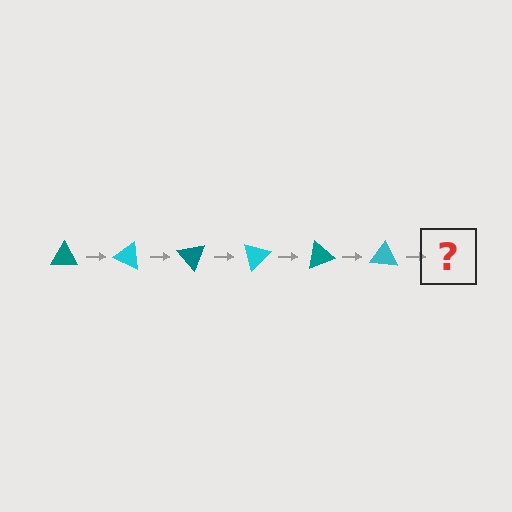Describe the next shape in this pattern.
It should be a teal triangle, rotated 150 degrees from the start.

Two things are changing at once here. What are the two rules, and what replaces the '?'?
The two rules are that it rotates 25 degrees each step and the color cycles through teal and cyan. The '?' should be a teal triangle, rotated 150 degrees from the start.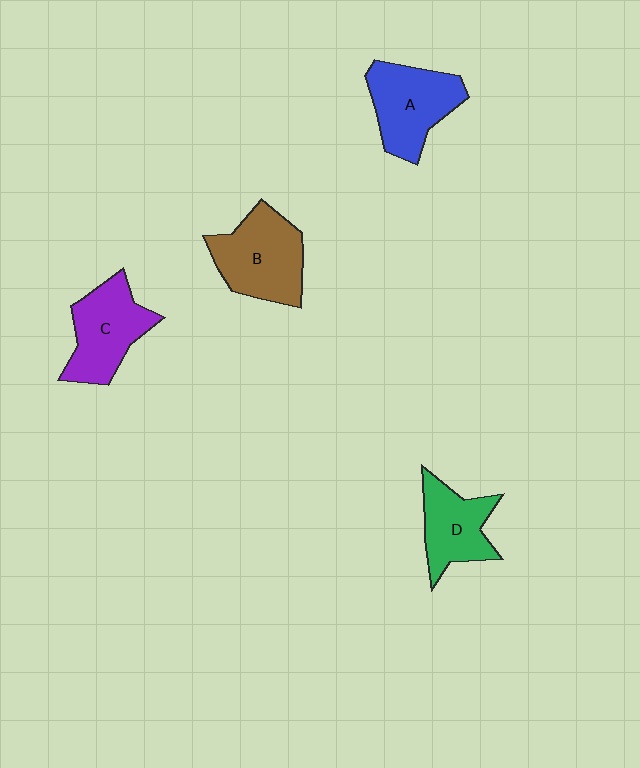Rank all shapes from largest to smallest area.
From largest to smallest: B (brown), A (blue), C (purple), D (green).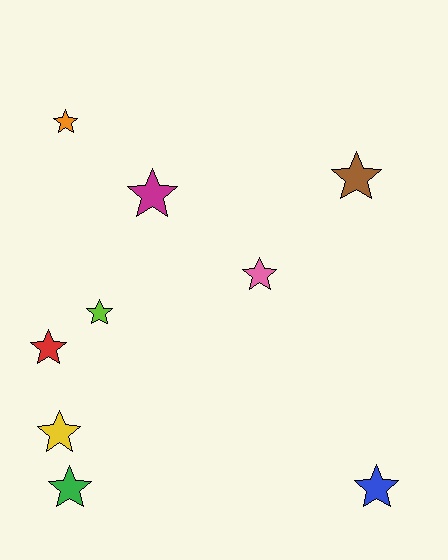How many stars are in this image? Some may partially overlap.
There are 9 stars.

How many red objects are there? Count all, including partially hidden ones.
There is 1 red object.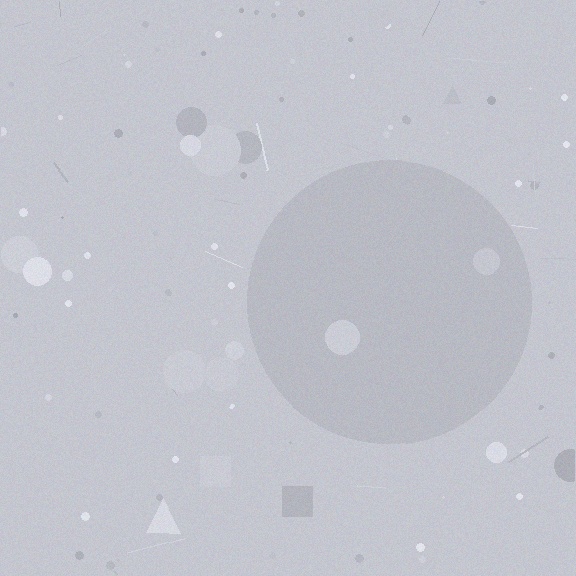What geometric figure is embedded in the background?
A circle is embedded in the background.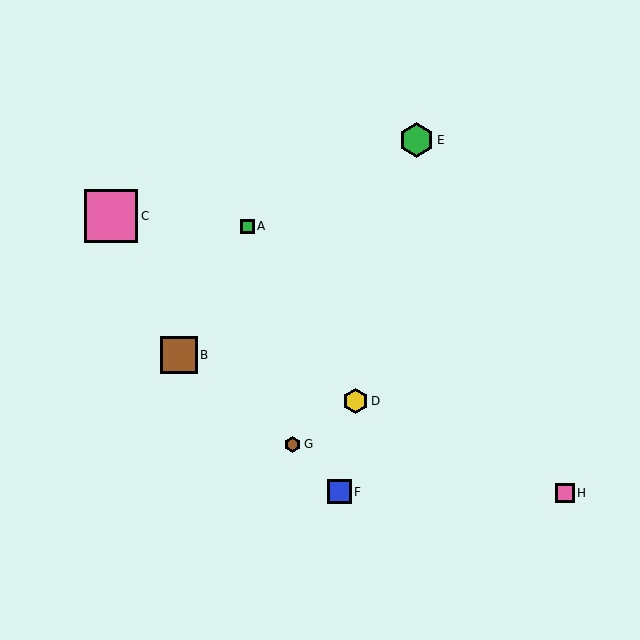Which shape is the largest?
The pink square (labeled C) is the largest.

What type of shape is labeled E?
Shape E is a green hexagon.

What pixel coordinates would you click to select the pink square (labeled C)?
Click at (111, 216) to select the pink square C.